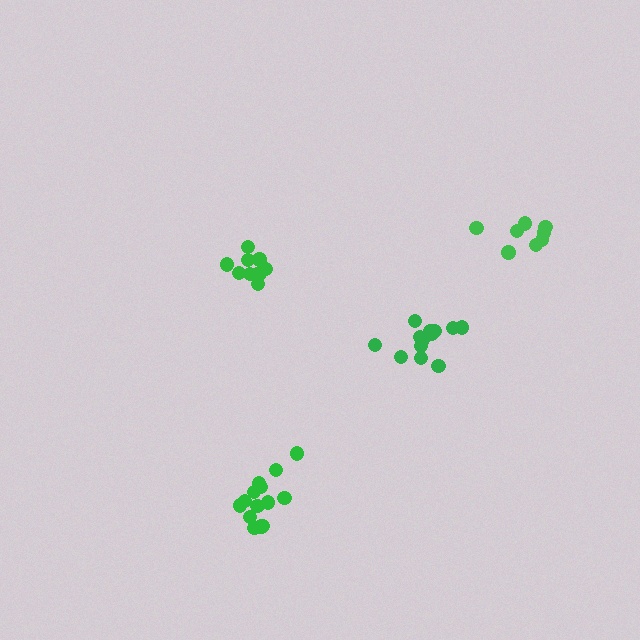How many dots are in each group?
Group 1: 13 dots, Group 2: 10 dots, Group 3: 14 dots, Group 4: 8 dots (45 total).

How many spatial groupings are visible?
There are 4 spatial groupings.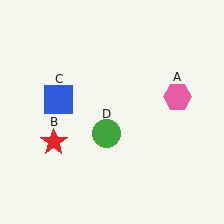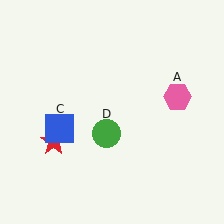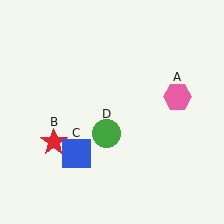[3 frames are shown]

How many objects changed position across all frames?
1 object changed position: blue square (object C).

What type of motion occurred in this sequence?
The blue square (object C) rotated counterclockwise around the center of the scene.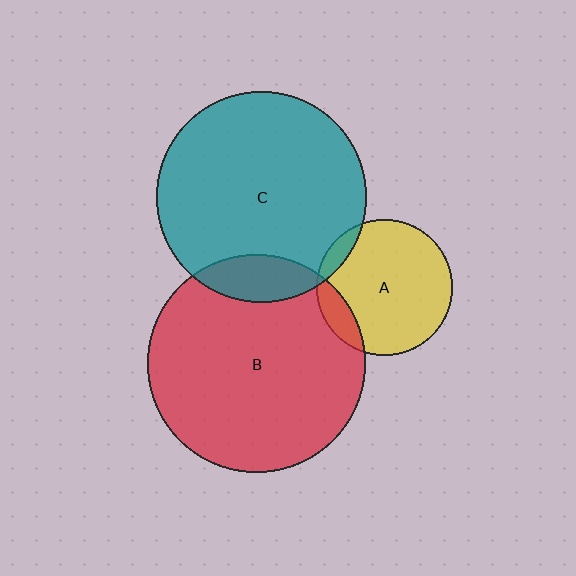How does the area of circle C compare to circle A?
Approximately 2.4 times.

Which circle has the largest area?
Circle B (red).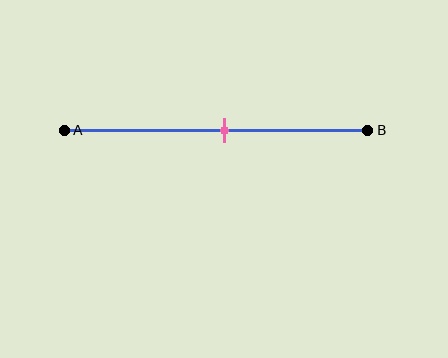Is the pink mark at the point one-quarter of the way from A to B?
No, the mark is at about 55% from A, not at the 25% one-quarter point.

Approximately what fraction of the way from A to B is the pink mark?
The pink mark is approximately 55% of the way from A to B.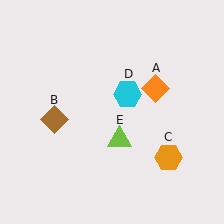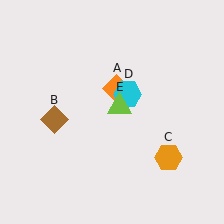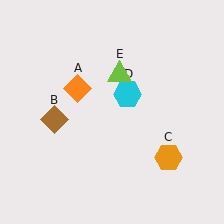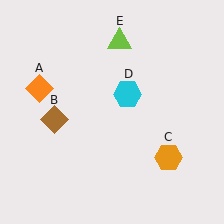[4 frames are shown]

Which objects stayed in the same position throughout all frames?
Brown diamond (object B) and orange hexagon (object C) and cyan hexagon (object D) remained stationary.